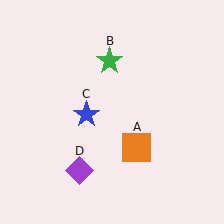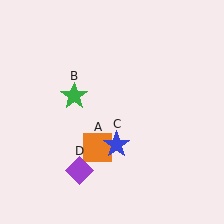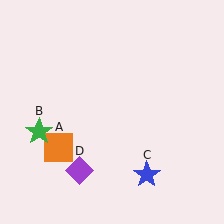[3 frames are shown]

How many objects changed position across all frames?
3 objects changed position: orange square (object A), green star (object B), blue star (object C).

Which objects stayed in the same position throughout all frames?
Purple diamond (object D) remained stationary.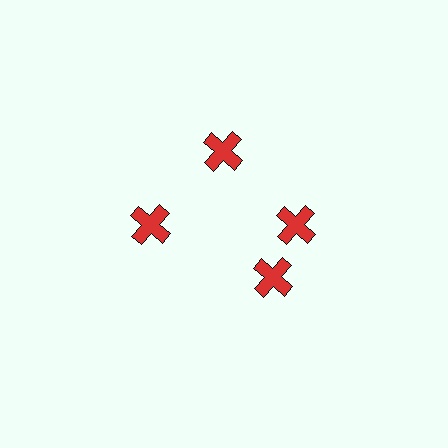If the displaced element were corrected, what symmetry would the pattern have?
It would have 4-fold rotational symmetry — the pattern would map onto itself every 90 degrees.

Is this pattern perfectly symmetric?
No. The 4 red crosses are arranged in a ring, but one element near the 6 o'clock position is rotated out of alignment along the ring, breaking the 4-fold rotational symmetry.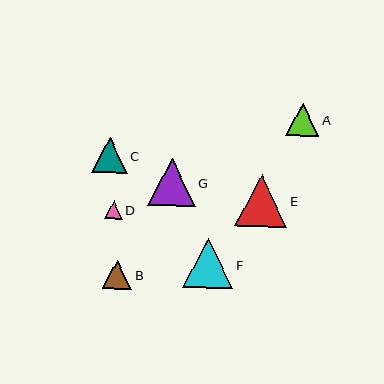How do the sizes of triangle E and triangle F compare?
Triangle E and triangle F are approximately the same size.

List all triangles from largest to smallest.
From largest to smallest: E, F, G, C, A, B, D.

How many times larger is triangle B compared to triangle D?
Triangle B is approximately 1.6 times the size of triangle D.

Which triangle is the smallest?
Triangle D is the smallest with a size of approximately 18 pixels.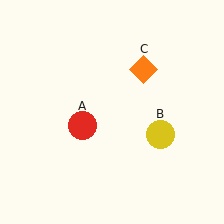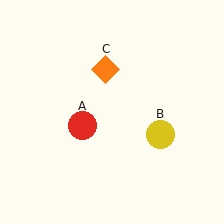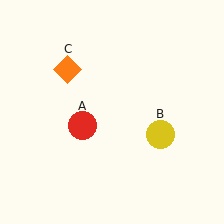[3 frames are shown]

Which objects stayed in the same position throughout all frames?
Red circle (object A) and yellow circle (object B) remained stationary.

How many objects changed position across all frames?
1 object changed position: orange diamond (object C).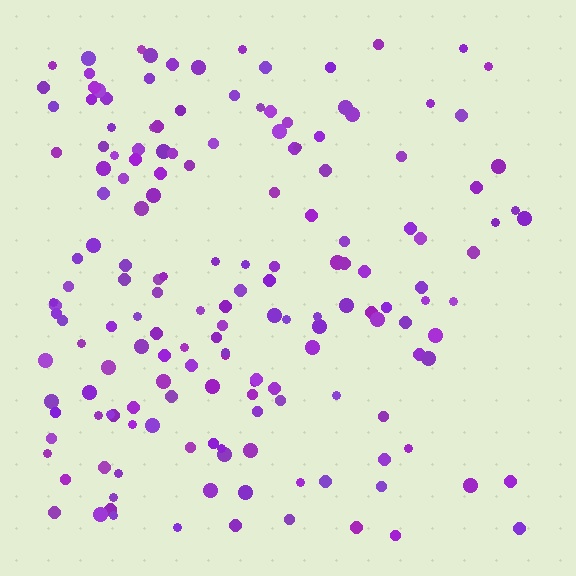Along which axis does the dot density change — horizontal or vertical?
Horizontal.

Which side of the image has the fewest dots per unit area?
The right.